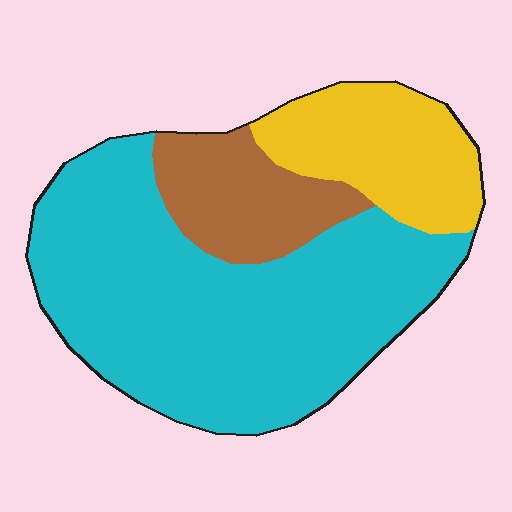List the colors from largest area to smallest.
From largest to smallest: cyan, yellow, brown.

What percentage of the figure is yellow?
Yellow takes up less than a quarter of the figure.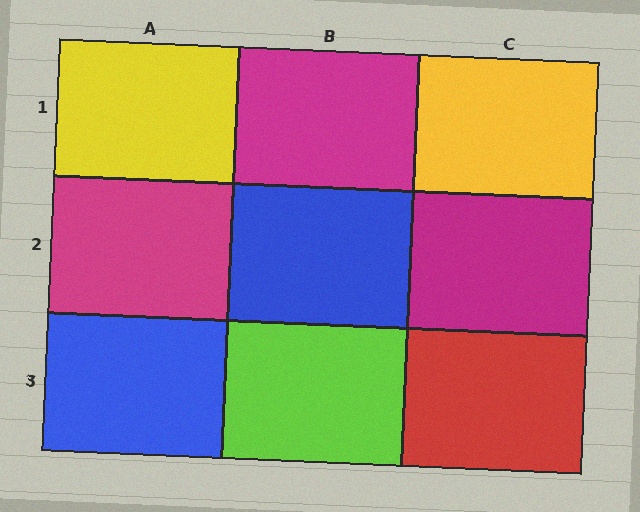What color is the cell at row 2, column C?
Magenta.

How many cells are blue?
2 cells are blue.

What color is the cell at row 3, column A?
Blue.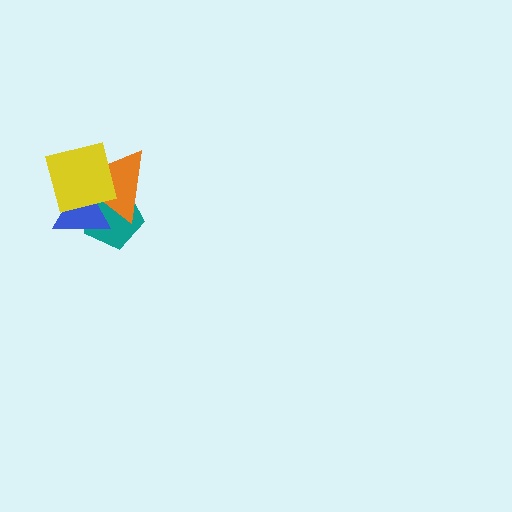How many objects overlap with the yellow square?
3 objects overlap with the yellow square.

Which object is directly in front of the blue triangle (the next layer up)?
The orange triangle is directly in front of the blue triangle.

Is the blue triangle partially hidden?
Yes, it is partially covered by another shape.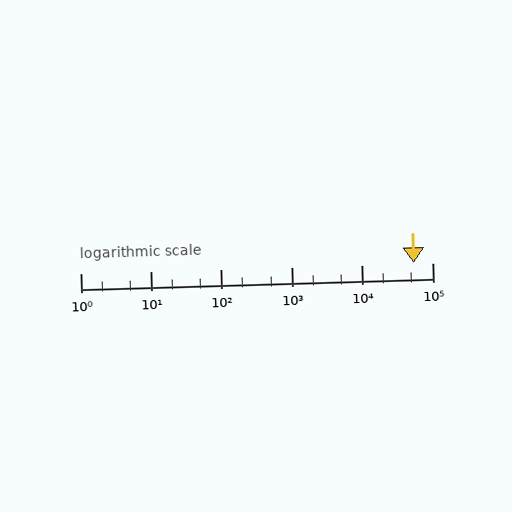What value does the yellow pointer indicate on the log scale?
The pointer indicates approximately 54000.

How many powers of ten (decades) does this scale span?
The scale spans 5 decades, from 1 to 100000.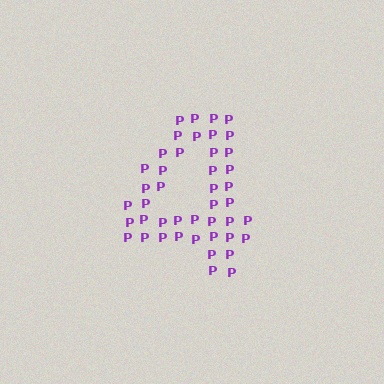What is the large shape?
The large shape is the digit 4.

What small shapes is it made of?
It is made of small letter P's.